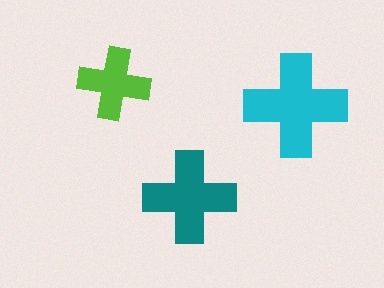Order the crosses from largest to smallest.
the cyan one, the teal one, the lime one.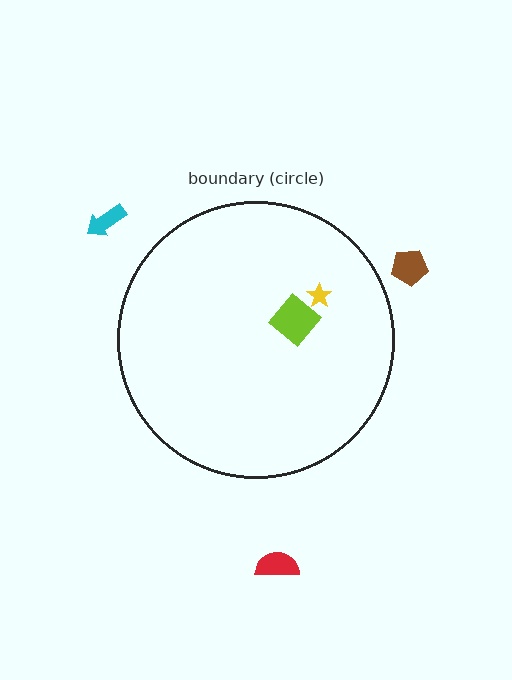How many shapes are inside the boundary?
2 inside, 3 outside.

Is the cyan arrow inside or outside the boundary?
Outside.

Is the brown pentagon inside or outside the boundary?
Outside.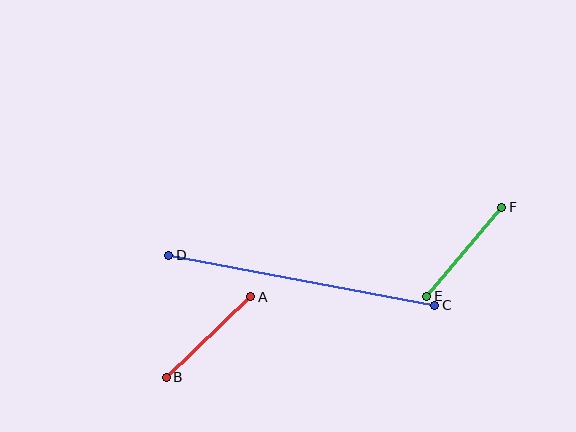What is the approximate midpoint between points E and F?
The midpoint is at approximately (464, 252) pixels.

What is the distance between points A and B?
The distance is approximately 117 pixels.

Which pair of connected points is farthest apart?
Points C and D are farthest apart.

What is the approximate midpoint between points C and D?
The midpoint is at approximately (302, 280) pixels.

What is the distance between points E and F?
The distance is approximately 116 pixels.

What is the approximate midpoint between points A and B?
The midpoint is at approximately (209, 337) pixels.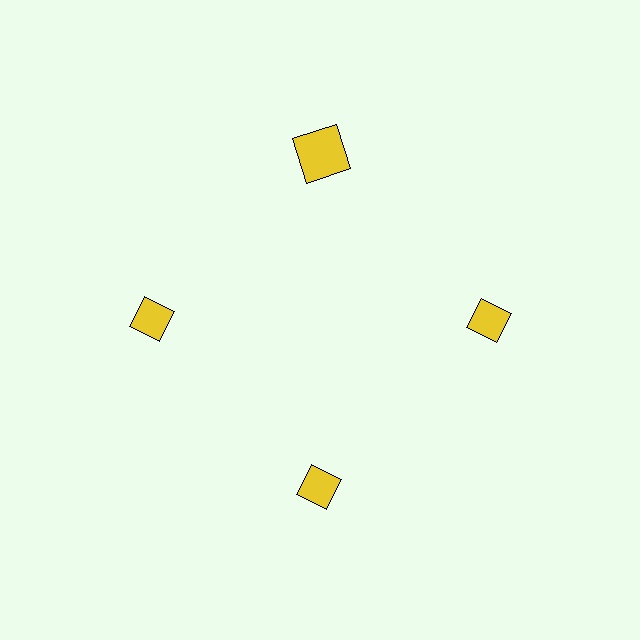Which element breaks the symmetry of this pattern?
The yellow square at roughly the 12 o'clock position breaks the symmetry. All other shapes are yellow diamonds.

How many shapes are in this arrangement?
There are 4 shapes arranged in a ring pattern.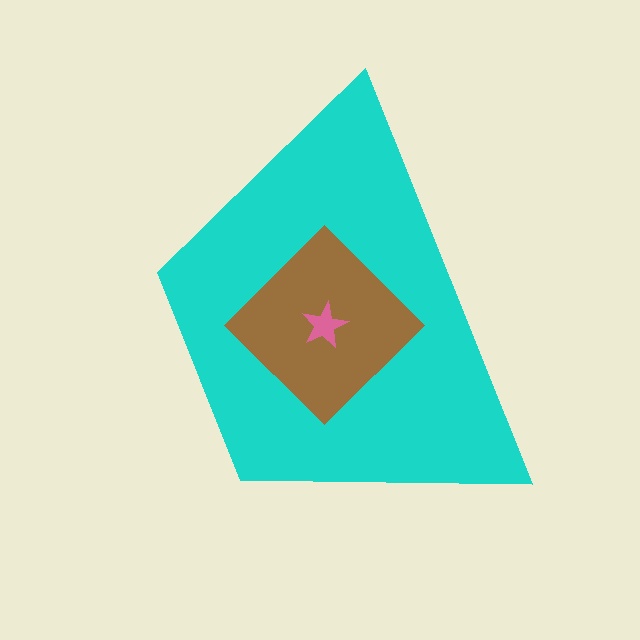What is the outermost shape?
The cyan trapezoid.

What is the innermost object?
The pink star.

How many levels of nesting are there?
3.